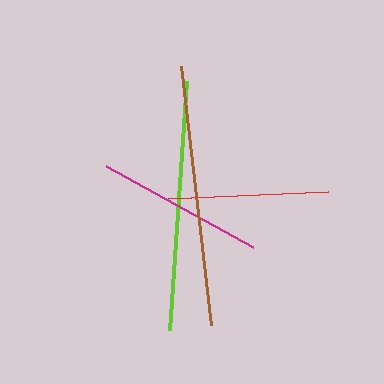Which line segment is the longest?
The brown line is the longest at approximately 261 pixels.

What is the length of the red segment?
The red segment is approximately 160 pixels long.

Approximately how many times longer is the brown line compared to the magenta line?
The brown line is approximately 1.6 times the length of the magenta line.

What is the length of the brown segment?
The brown segment is approximately 261 pixels long.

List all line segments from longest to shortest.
From longest to shortest: brown, lime, magenta, red.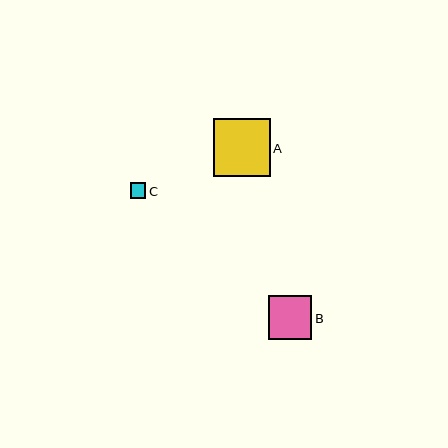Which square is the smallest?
Square C is the smallest with a size of approximately 16 pixels.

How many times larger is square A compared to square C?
Square A is approximately 3.6 times the size of square C.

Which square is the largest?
Square A is the largest with a size of approximately 57 pixels.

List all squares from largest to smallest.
From largest to smallest: A, B, C.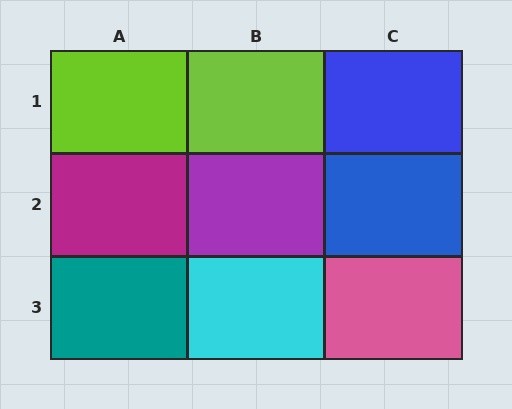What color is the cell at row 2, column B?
Purple.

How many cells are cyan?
1 cell is cyan.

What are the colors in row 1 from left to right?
Lime, lime, blue.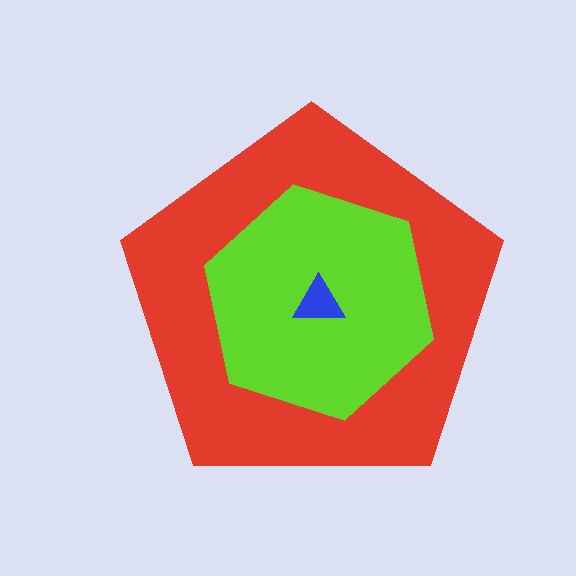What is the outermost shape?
The red pentagon.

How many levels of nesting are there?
3.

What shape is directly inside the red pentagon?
The lime hexagon.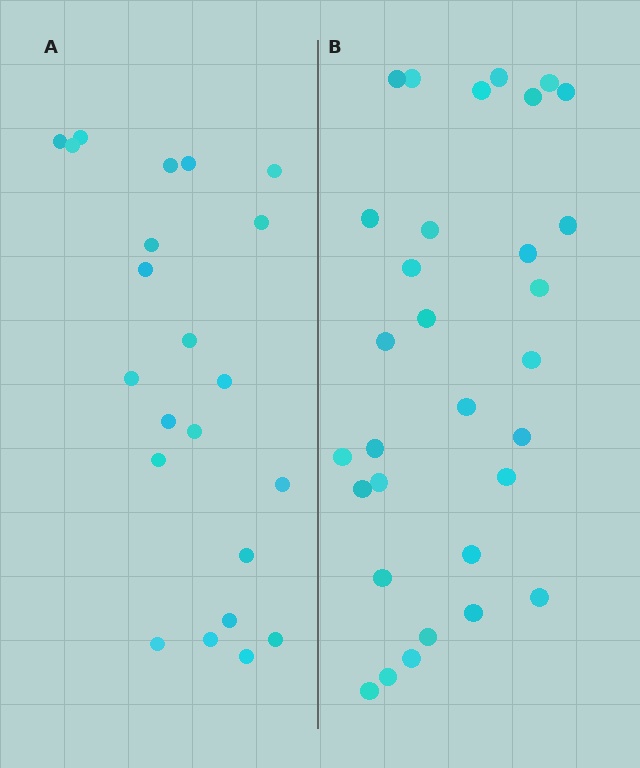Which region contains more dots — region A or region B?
Region B (the right region) has more dots.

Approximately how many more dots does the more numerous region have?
Region B has roughly 8 or so more dots than region A.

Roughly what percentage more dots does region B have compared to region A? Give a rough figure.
About 40% more.